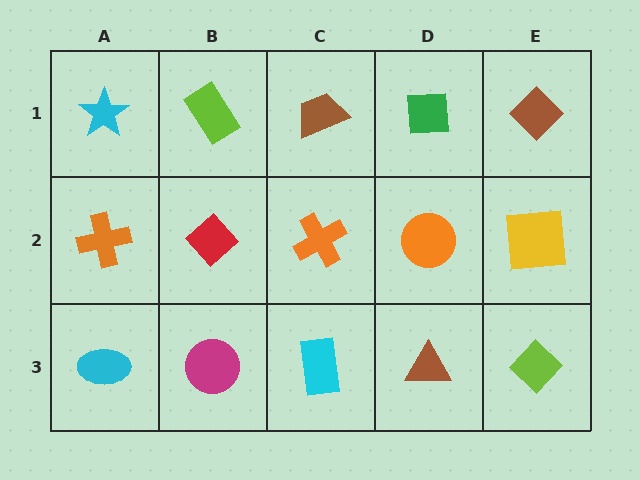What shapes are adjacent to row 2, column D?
A green square (row 1, column D), a brown triangle (row 3, column D), an orange cross (row 2, column C), a yellow square (row 2, column E).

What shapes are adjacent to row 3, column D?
An orange circle (row 2, column D), a cyan rectangle (row 3, column C), a lime diamond (row 3, column E).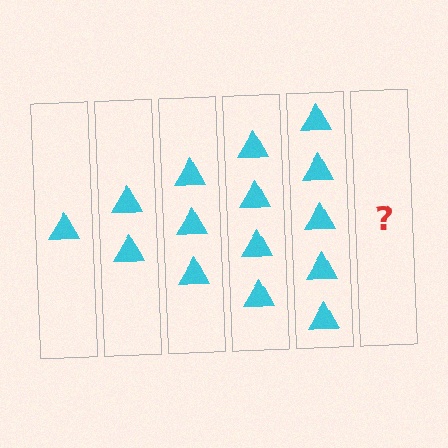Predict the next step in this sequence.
The next step is 6 triangles.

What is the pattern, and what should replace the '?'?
The pattern is that each step adds one more triangle. The '?' should be 6 triangles.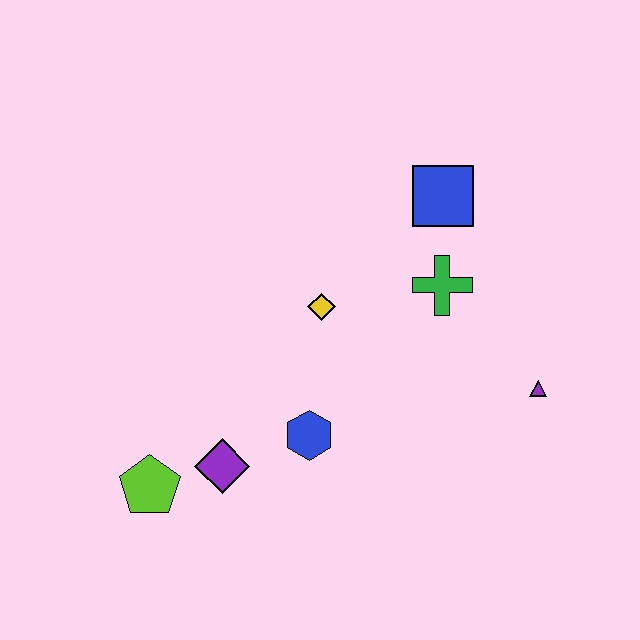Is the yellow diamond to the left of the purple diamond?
No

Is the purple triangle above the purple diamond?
Yes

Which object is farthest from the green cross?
The lime pentagon is farthest from the green cross.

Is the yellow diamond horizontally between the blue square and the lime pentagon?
Yes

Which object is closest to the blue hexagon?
The purple diamond is closest to the blue hexagon.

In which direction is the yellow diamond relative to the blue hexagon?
The yellow diamond is above the blue hexagon.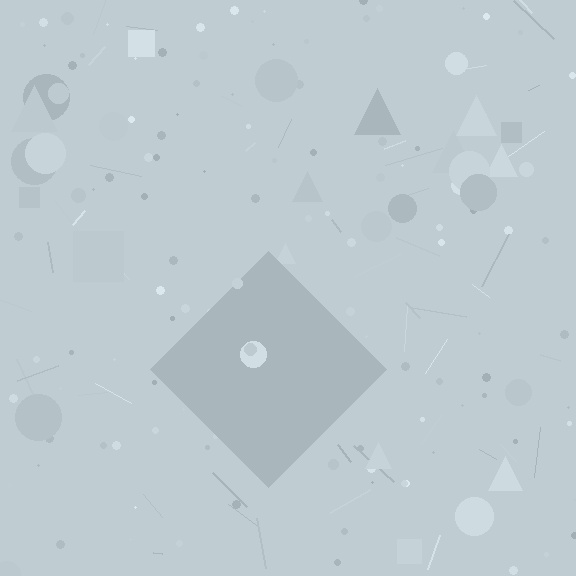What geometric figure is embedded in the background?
A diamond is embedded in the background.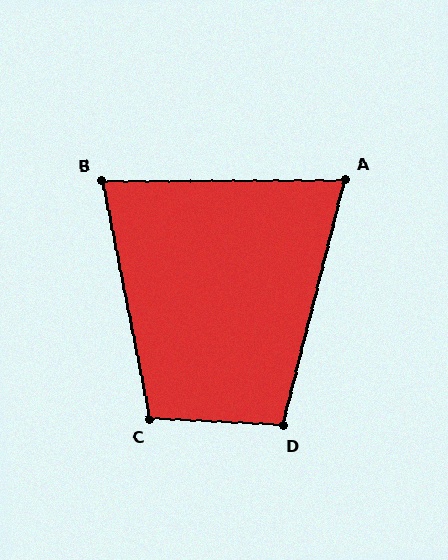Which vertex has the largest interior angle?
C, at approximately 104 degrees.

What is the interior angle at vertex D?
Approximately 101 degrees (obtuse).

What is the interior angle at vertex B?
Approximately 79 degrees (acute).